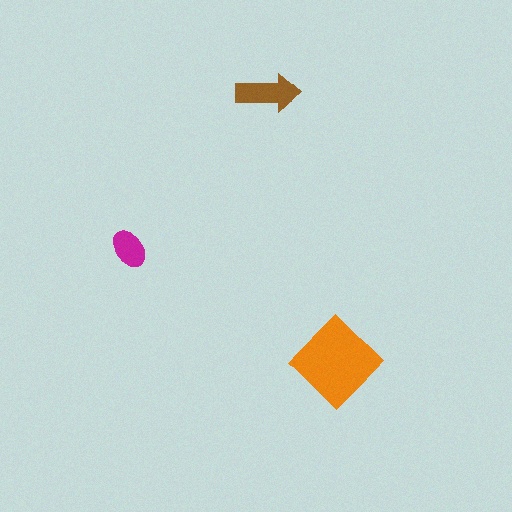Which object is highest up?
The brown arrow is topmost.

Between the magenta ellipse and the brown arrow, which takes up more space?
The brown arrow.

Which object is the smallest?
The magenta ellipse.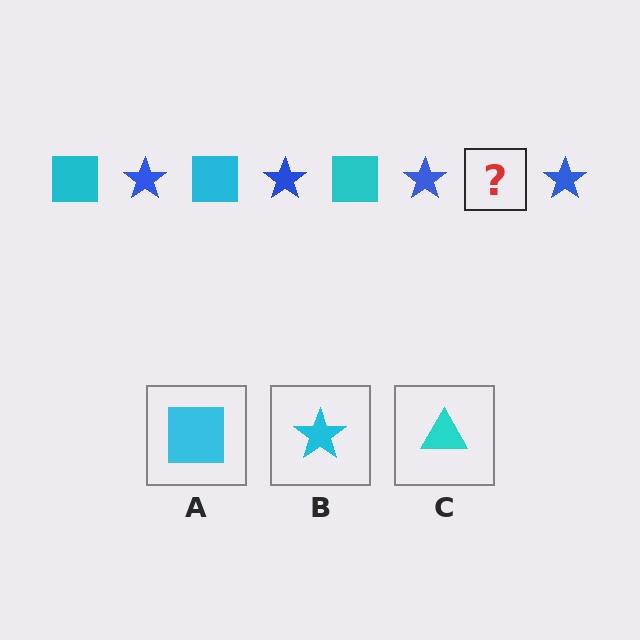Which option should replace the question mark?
Option A.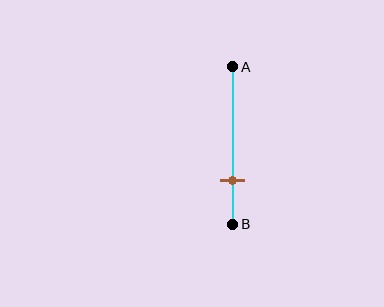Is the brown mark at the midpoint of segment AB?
No, the mark is at about 70% from A, not at the 50% midpoint.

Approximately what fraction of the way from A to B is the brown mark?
The brown mark is approximately 70% of the way from A to B.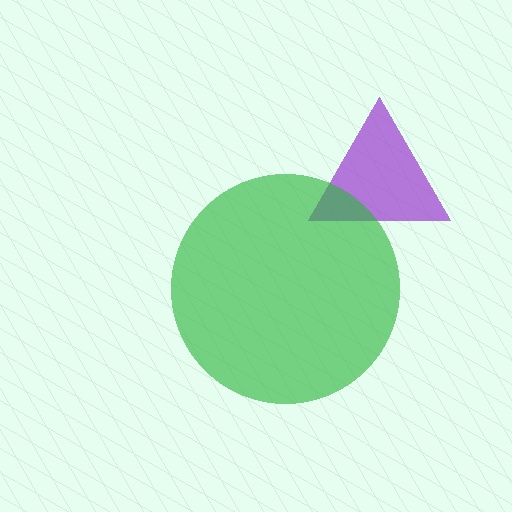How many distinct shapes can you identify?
There are 2 distinct shapes: a purple triangle, a green circle.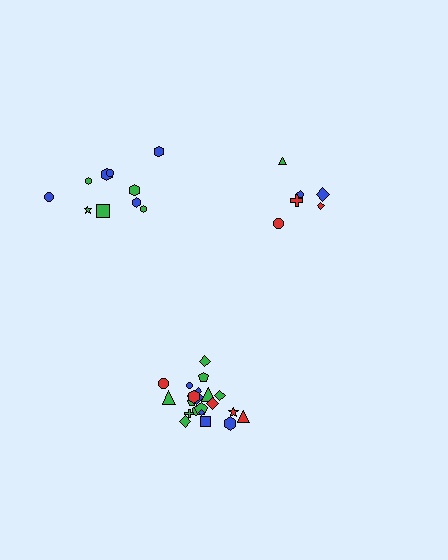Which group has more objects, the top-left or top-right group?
The top-left group.